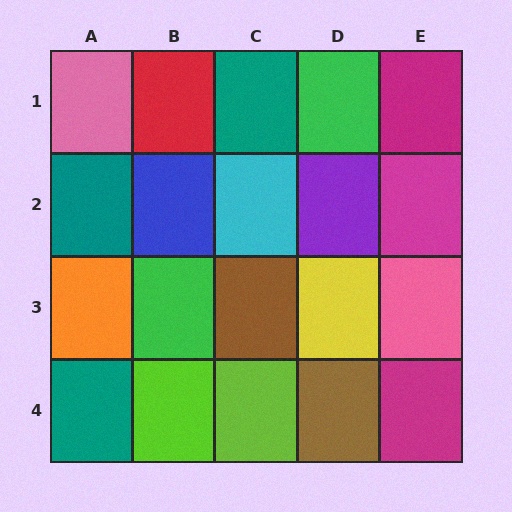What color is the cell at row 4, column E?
Magenta.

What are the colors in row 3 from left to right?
Orange, green, brown, yellow, pink.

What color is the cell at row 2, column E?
Magenta.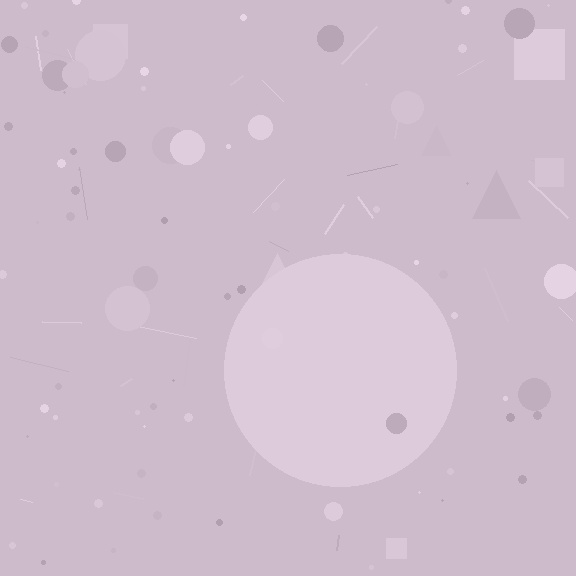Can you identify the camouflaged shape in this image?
The camouflaged shape is a circle.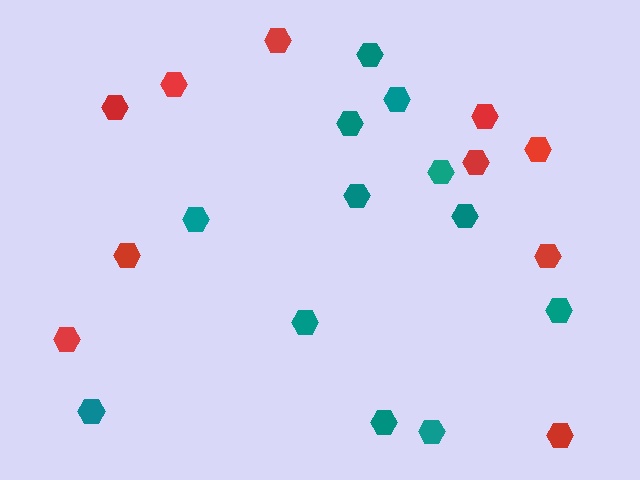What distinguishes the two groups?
There are 2 groups: one group of red hexagons (10) and one group of teal hexagons (12).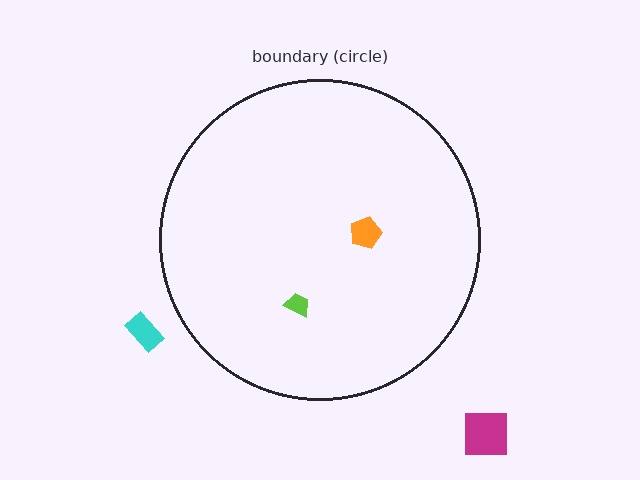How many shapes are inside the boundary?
2 inside, 2 outside.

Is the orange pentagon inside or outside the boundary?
Inside.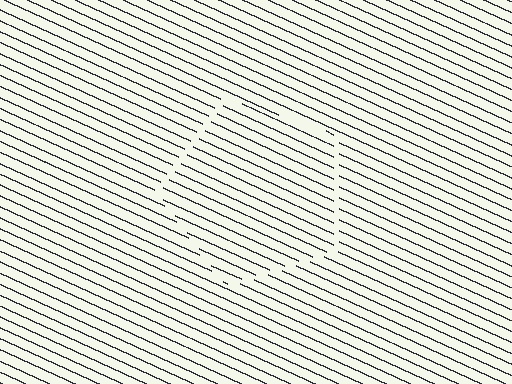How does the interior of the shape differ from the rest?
The interior of the shape contains the same grating, shifted by half a period — the contour is defined by the phase discontinuity where line-ends from the inner and outer gratings abut.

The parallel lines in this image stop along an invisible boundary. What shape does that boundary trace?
An illusory pentagon. The interior of the shape contains the same grating, shifted by half a period — the contour is defined by the phase discontinuity where line-ends from the inner and outer gratings abut.